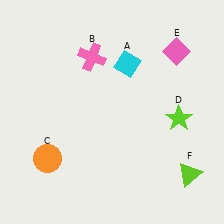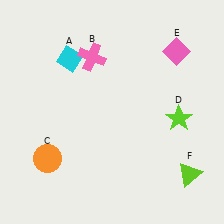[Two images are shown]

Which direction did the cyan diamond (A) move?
The cyan diamond (A) moved left.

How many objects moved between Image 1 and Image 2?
1 object moved between the two images.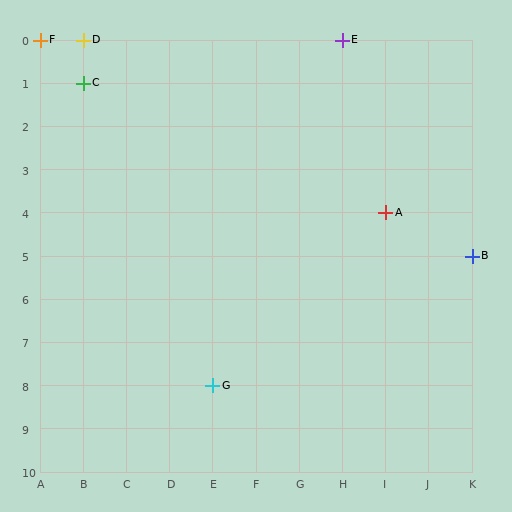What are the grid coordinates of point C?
Point C is at grid coordinates (B, 1).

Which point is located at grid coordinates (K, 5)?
Point B is at (K, 5).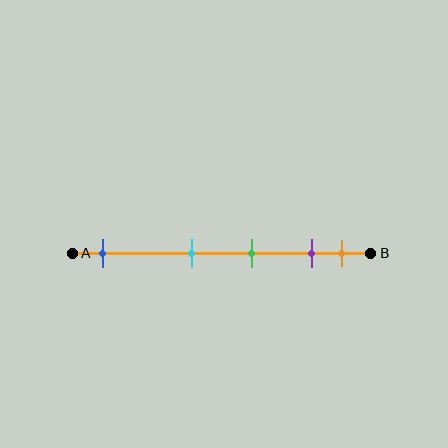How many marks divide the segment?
There are 5 marks dividing the segment.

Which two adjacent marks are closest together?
The purple and orange marks are the closest adjacent pair.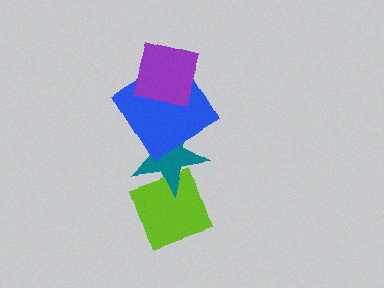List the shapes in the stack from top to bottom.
From top to bottom: the purple square, the blue diamond, the teal star, the lime diamond.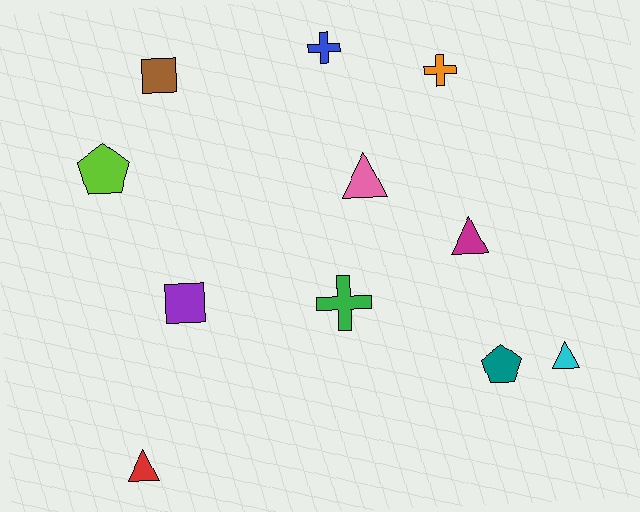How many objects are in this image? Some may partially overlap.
There are 11 objects.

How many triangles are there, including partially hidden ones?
There are 4 triangles.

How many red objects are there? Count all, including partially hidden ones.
There is 1 red object.